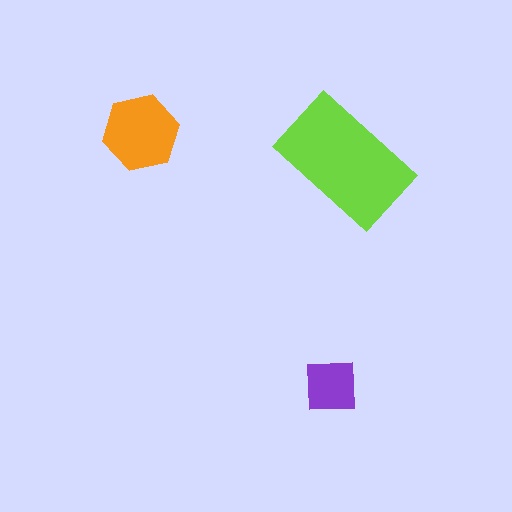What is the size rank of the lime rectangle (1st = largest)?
1st.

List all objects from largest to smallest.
The lime rectangle, the orange hexagon, the purple square.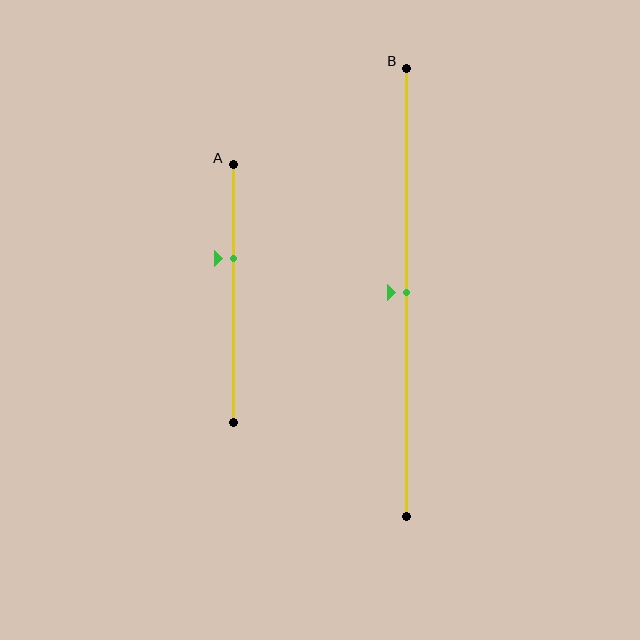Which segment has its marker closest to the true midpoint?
Segment B has its marker closest to the true midpoint.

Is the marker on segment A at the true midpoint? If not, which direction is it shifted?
No, the marker on segment A is shifted upward by about 14% of the segment length.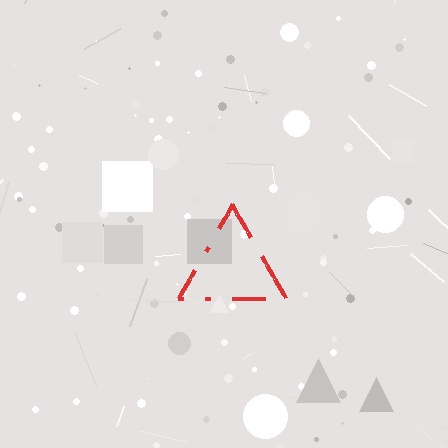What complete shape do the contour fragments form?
The contour fragments form a triangle.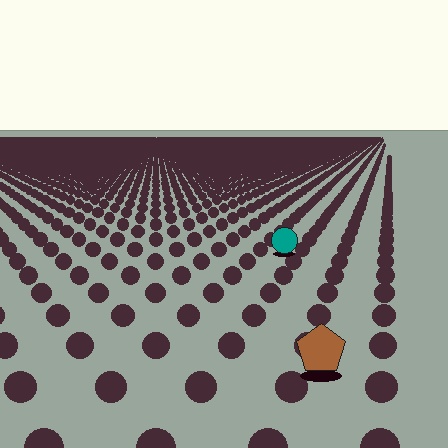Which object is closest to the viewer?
The brown pentagon is closest. The texture marks near it are larger and more spread out.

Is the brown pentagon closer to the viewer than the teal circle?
Yes. The brown pentagon is closer — you can tell from the texture gradient: the ground texture is coarser near it.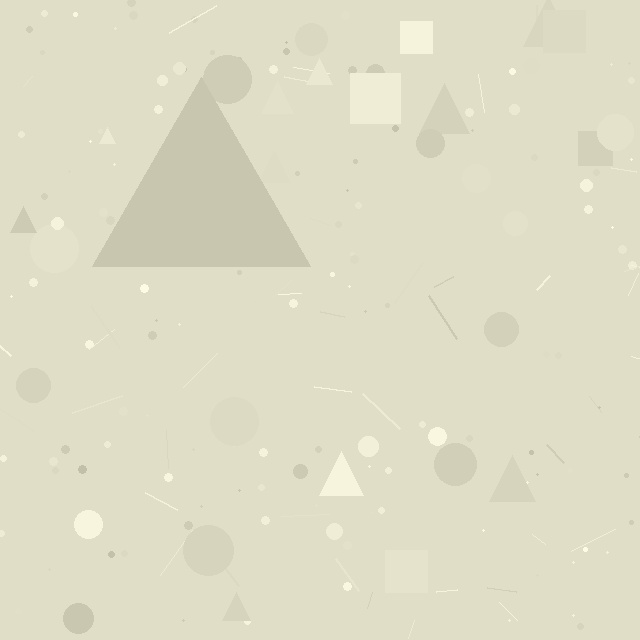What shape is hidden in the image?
A triangle is hidden in the image.